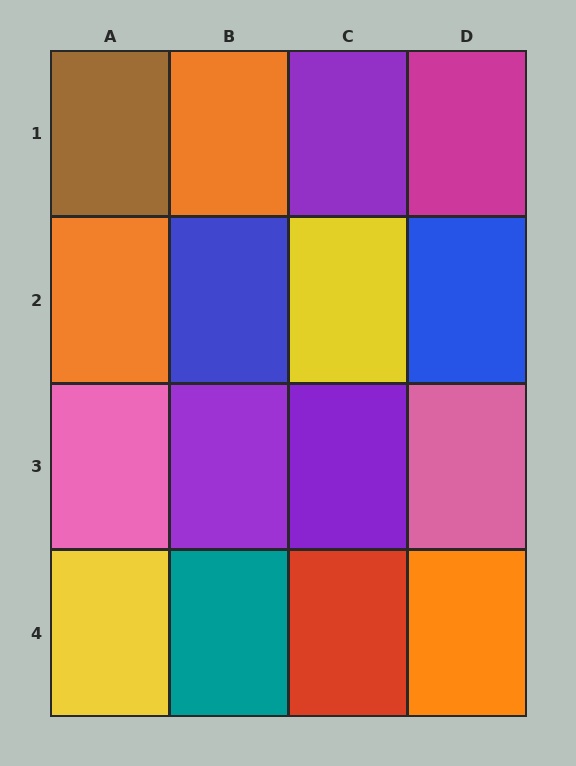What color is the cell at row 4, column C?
Red.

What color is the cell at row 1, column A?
Brown.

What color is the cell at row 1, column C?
Purple.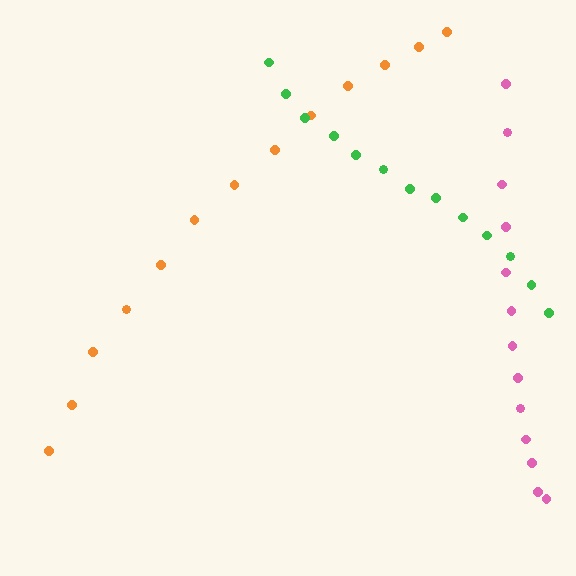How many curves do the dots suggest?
There are 3 distinct paths.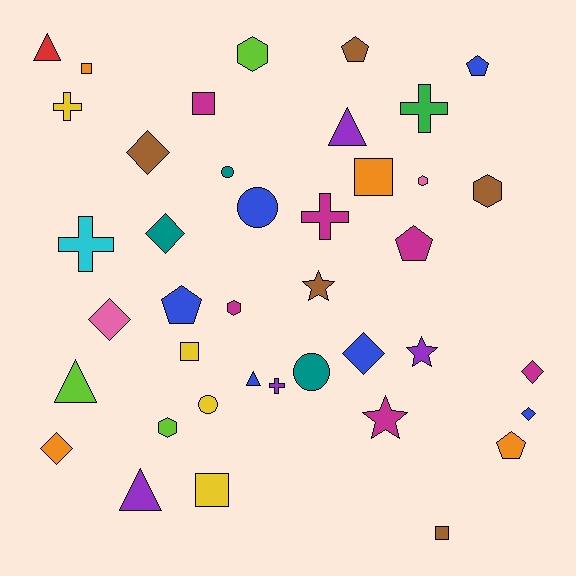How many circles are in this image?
There are 4 circles.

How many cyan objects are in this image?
There is 1 cyan object.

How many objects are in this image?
There are 40 objects.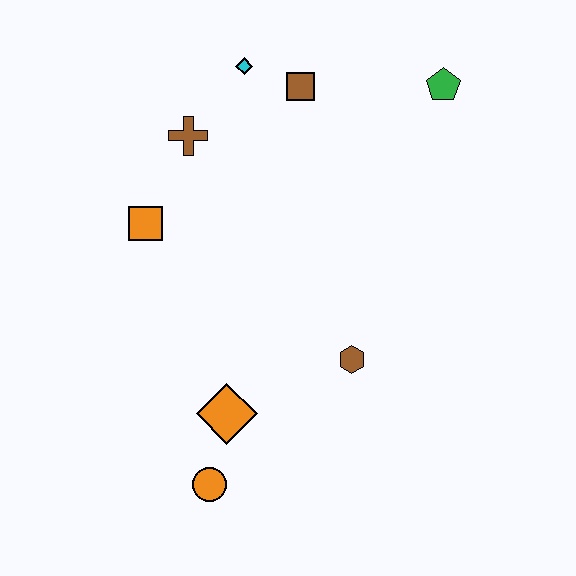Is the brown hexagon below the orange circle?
No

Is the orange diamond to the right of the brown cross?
Yes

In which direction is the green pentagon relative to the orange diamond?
The green pentagon is above the orange diamond.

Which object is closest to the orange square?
The brown cross is closest to the orange square.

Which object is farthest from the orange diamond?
The green pentagon is farthest from the orange diamond.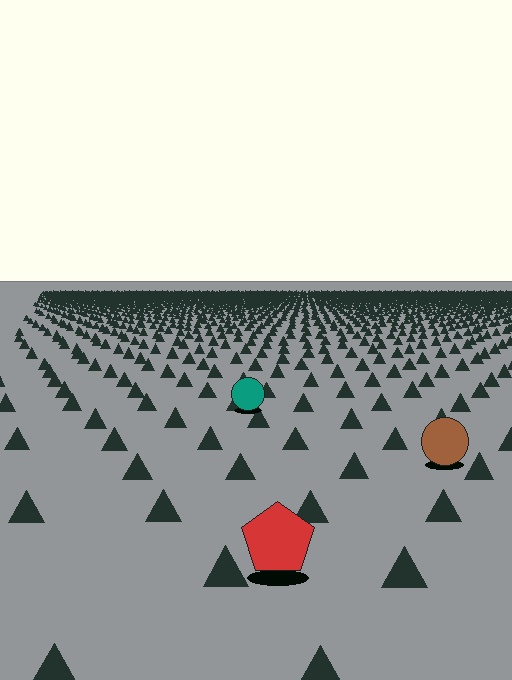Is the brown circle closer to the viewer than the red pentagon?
No. The red pentagon is closer — you can tell from the texture gradient: the ground texture is coarser near it.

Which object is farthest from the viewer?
The teal circle is farthest from the viewer. It appears smaller and the ground texture around it is denser.